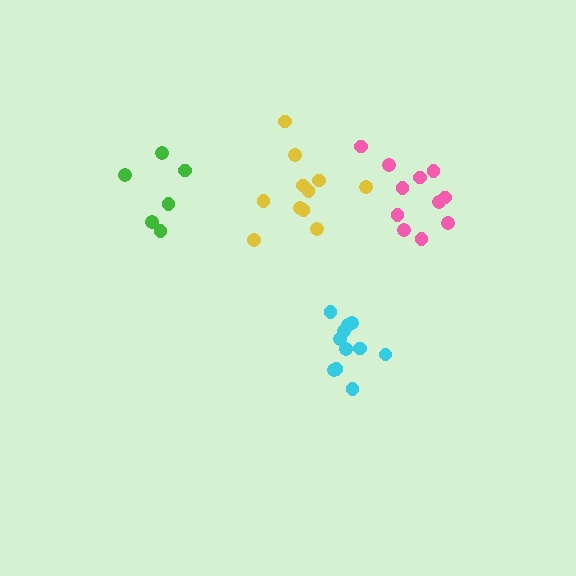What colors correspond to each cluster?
The clusters are colored: pink, cyan, green, yellow.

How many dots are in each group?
Group 1: 11 dots, Group 2: 11 dots, Group 3: 6 dots, Group 4: 11 dots (39 total).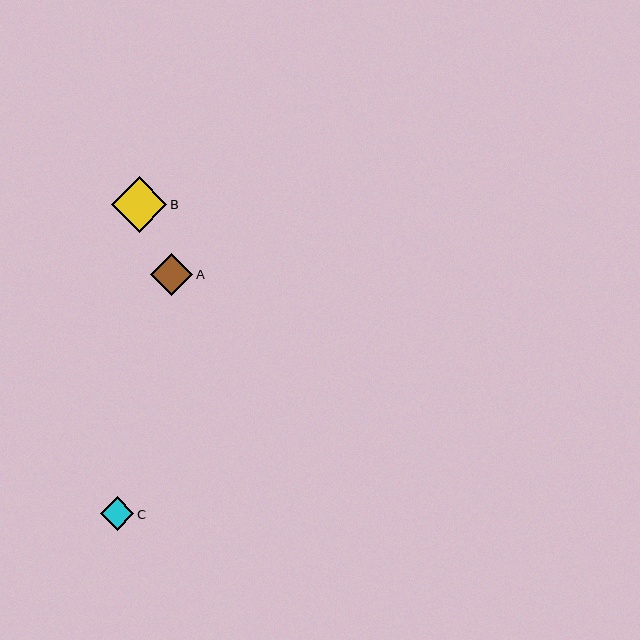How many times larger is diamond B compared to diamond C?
Diamond B is approximately 1.7 times the size of diamond C.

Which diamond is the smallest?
Diamond C is the smallest with a size of approximately 34 pixels.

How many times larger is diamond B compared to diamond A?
Diamond B is approximately 1.3 times the size of diamond A.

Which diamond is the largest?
Diamond B is the largest with a size of approximately 56 pixels.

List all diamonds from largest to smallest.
From largest to smallest: B, A, C.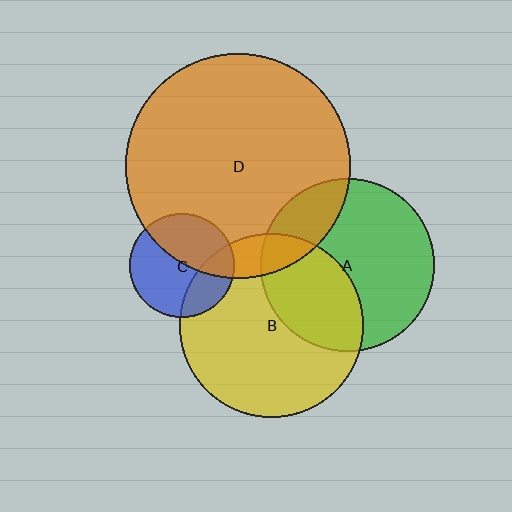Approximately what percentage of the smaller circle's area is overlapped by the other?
Approximately 15%.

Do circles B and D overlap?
Yes.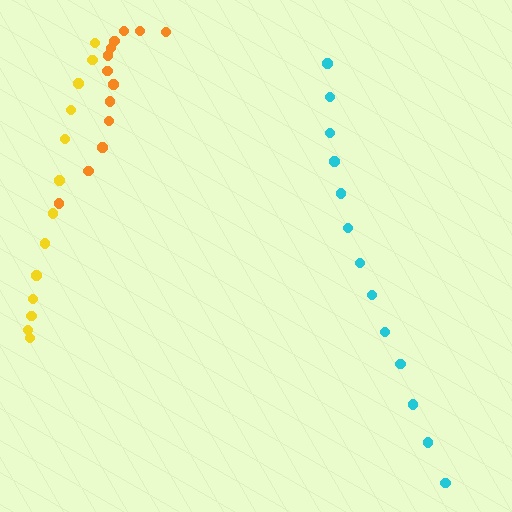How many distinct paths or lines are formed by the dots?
There are 3 distinct paths.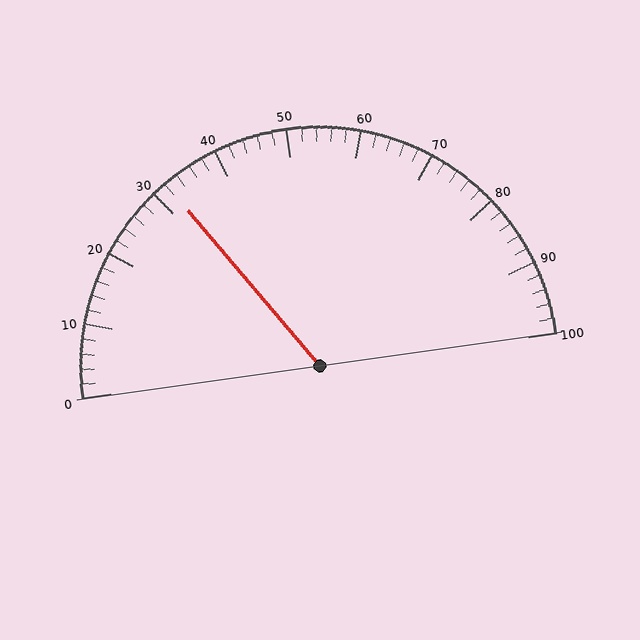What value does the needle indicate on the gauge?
The needle indicates approximately 32.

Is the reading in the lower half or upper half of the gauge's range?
The reading is in the lower half of the range (0 to 100).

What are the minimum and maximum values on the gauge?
The gauge ranges from 0 to 100.